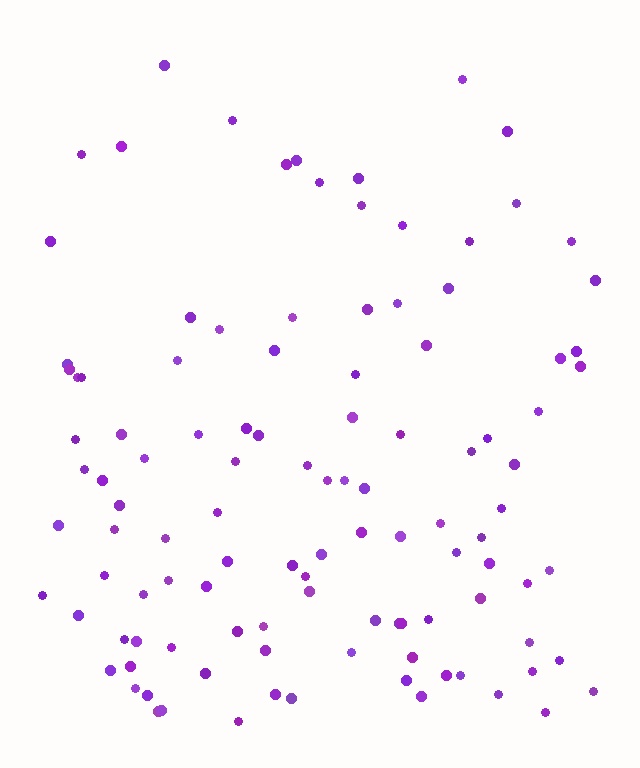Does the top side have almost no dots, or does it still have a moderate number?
Still a moderate number, just noticeably fewer than the bottom.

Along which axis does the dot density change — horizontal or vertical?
Vertical.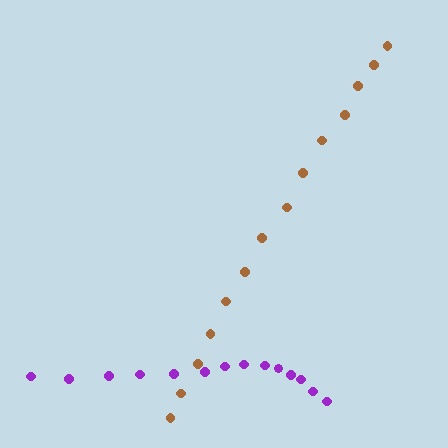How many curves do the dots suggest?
There are 2 distinct paths.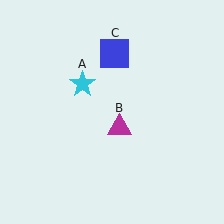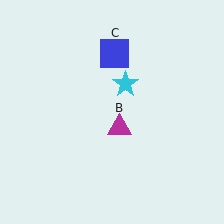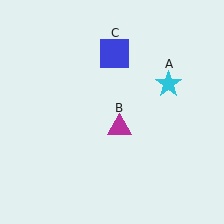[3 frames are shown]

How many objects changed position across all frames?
1 object changed position: cyan star (object A).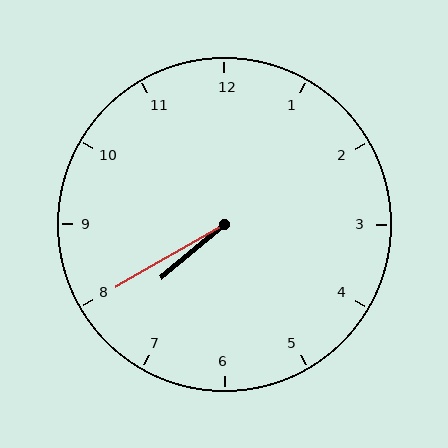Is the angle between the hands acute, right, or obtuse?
It is acute.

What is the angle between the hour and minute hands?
Approximately 10 degrees.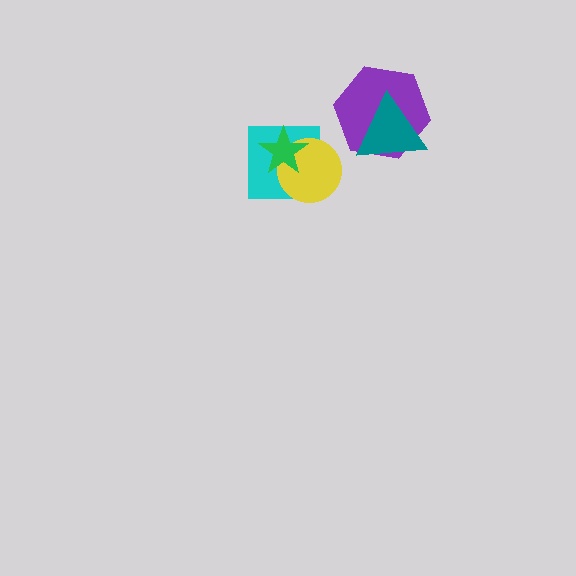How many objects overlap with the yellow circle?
2 objects overlap with the yellow circle.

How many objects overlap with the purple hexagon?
1 object overlaps with the purple hexagon.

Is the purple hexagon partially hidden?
Yes, it is partially covered by another shape.